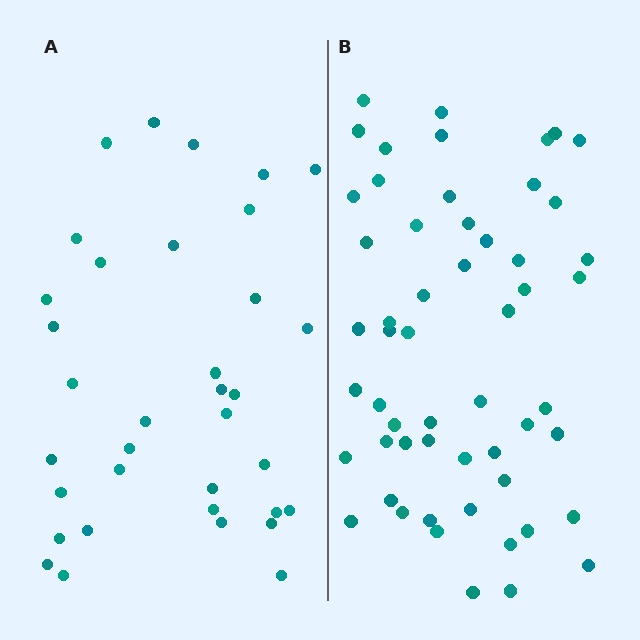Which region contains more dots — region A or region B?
Region B (the right region) has more dots.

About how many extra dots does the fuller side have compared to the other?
Region B has approximately 20 more dots than region A.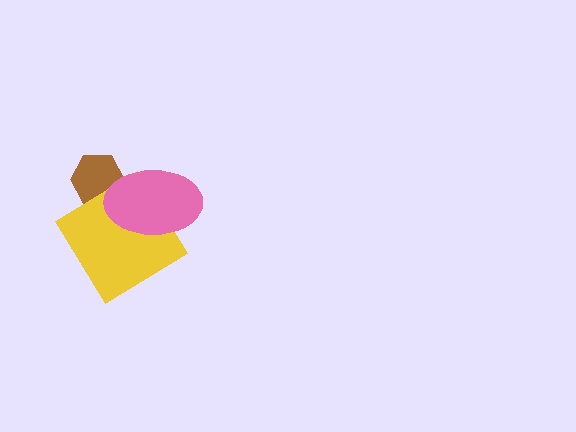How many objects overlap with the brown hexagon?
2 objects overlap with the brown hexagon.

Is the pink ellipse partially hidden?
No, no other shape covers it.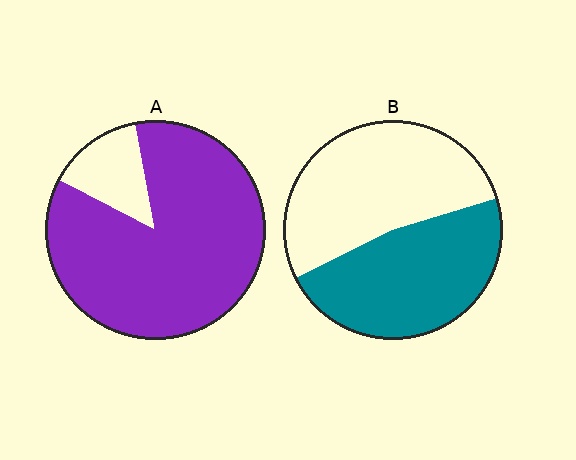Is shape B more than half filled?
Roughly half.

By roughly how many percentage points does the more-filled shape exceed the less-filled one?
By roughly 40 percentage points (A over B).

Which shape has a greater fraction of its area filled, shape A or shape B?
Shape A.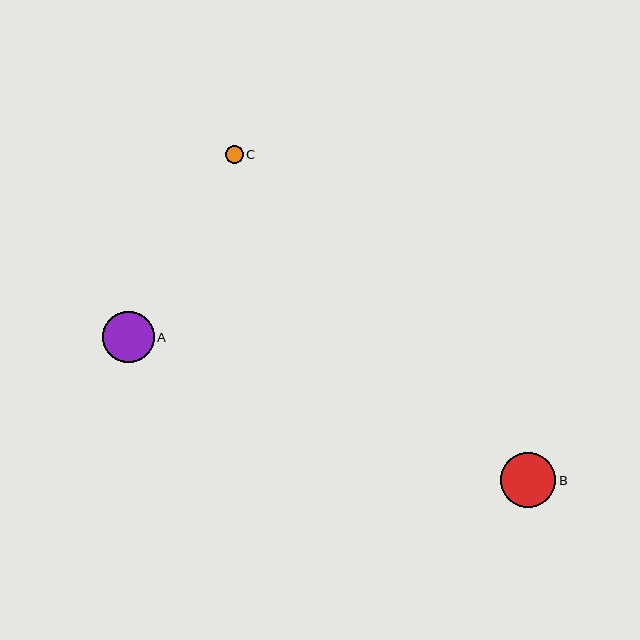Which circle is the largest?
Circle B is the largest with a size of approximately 55 pixels.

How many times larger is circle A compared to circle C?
Circle A is approximately 2.9 times the size of circle C.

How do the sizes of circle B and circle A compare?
Circle B and circle A are approximately the same size.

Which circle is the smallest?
Circle C is the smallest with a size of approximately 18 pixels.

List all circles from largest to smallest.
From largest to smallest: B, A, C.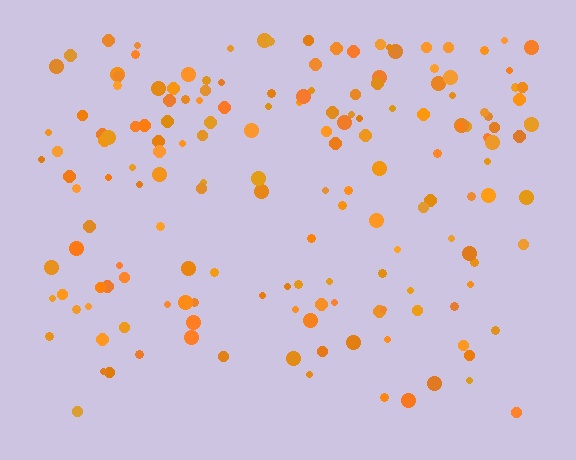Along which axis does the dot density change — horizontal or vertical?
Vertical.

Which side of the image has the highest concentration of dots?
The top.